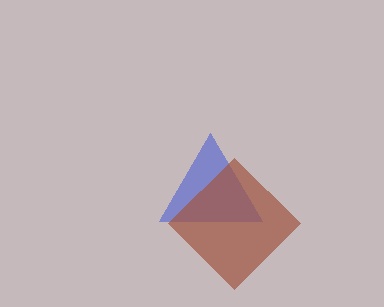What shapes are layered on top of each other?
The layered shapes are: a blue triangle, a brown diamond.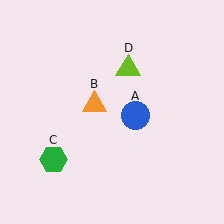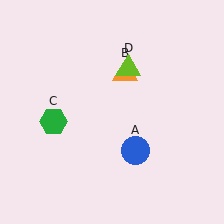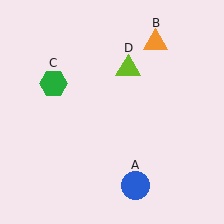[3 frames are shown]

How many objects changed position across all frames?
3 objects changed position: blue circle (object A), orange triangle (object B), green hexagon (object C).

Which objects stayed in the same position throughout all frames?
Lime triangle (object D) remained stationary.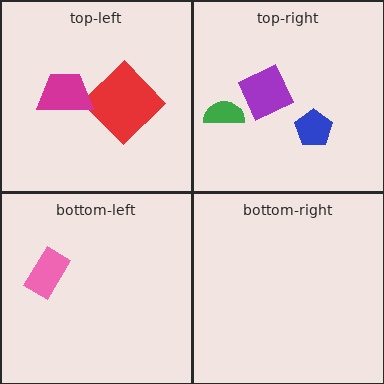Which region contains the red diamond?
The top-left region.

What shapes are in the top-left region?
The red diamond, the magenta trapezoid.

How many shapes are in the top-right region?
3.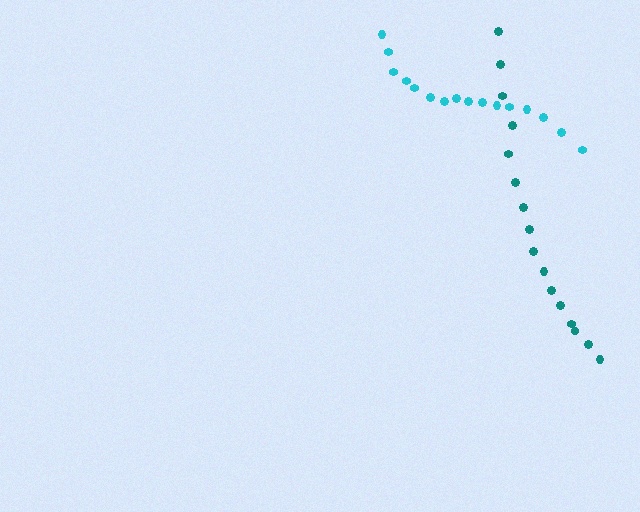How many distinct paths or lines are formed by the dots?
There are 2 distinct paths.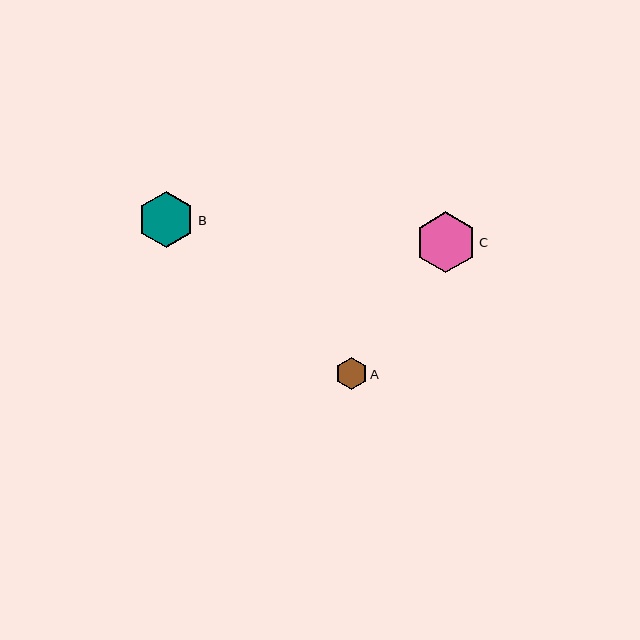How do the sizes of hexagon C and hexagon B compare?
Hexagon C and hexagon B are approximately the same size.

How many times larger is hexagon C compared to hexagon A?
Hexagon C is approximately 1.9 times the size of hexagon A.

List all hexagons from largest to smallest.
From largest to smallest: C, B, A.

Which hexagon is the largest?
Hexagon C is the largest with a size of approximately 61 pixels.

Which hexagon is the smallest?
Hexagon A is the smallest with a size of approximately 32 pixels.